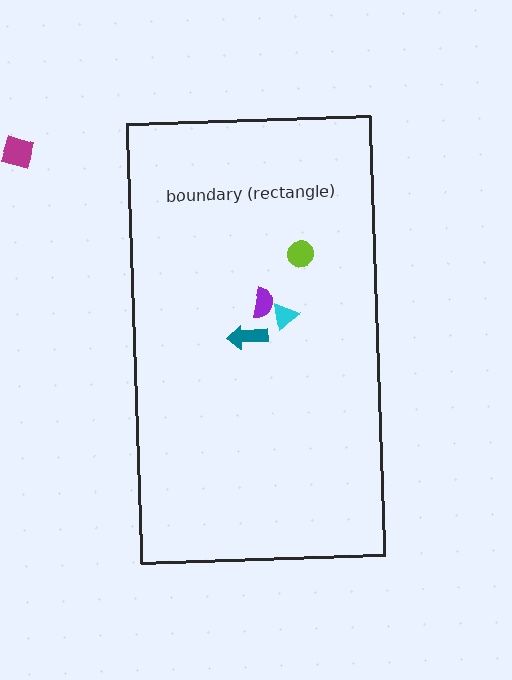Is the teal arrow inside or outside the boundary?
Inside.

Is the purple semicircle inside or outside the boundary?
Inside.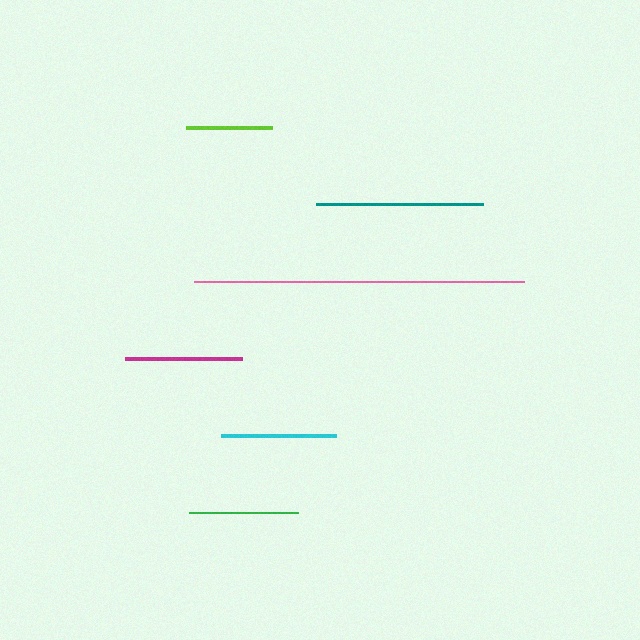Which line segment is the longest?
The pink line is the longest at approximately 330 pixels.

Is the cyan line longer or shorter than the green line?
The cyan line is longer than the green line.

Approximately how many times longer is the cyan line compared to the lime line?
The cyan line is approximately 1.3 times the length of the lime line.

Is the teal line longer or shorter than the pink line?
The pink line is longer than the teal line.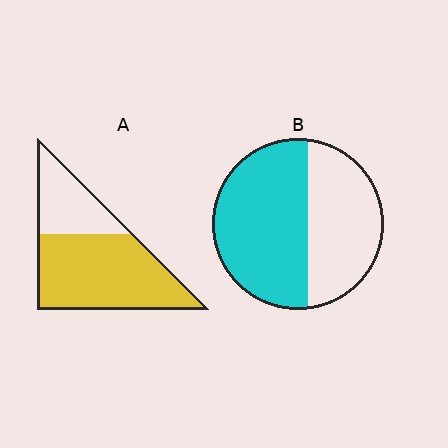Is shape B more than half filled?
Yes.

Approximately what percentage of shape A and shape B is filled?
A is approximately 70% and B is approximately 55%.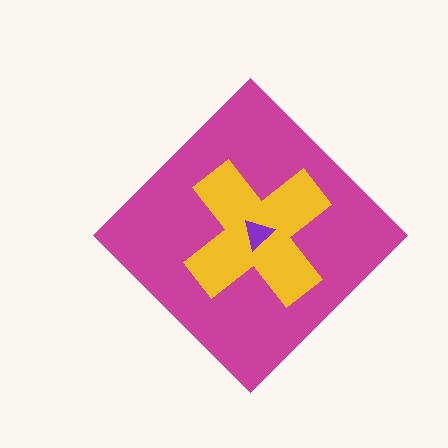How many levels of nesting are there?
3.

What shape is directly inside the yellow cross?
The purple triangle.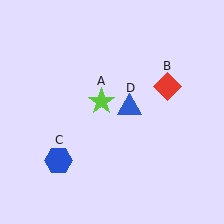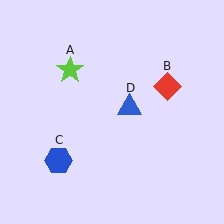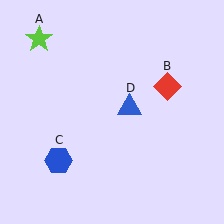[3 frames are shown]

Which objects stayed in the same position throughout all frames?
Red diamond (object B) and blue hexagon (object C) and blue triangle (object D) remained stationary.